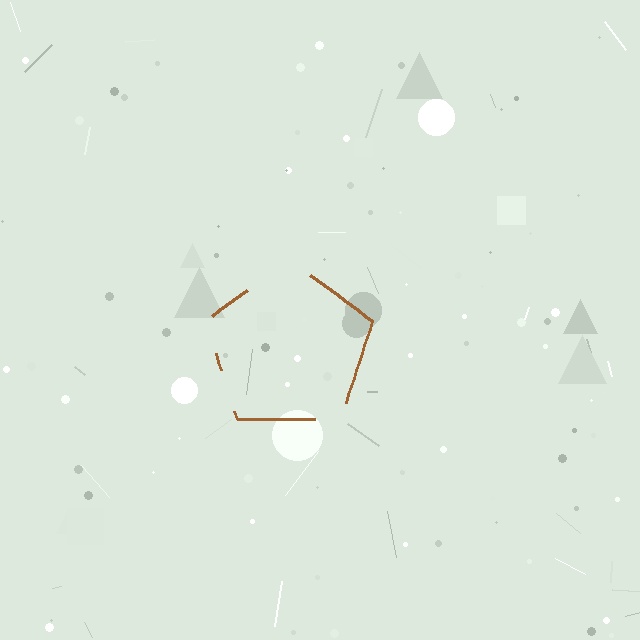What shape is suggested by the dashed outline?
The dashed outline suggests a pentagon.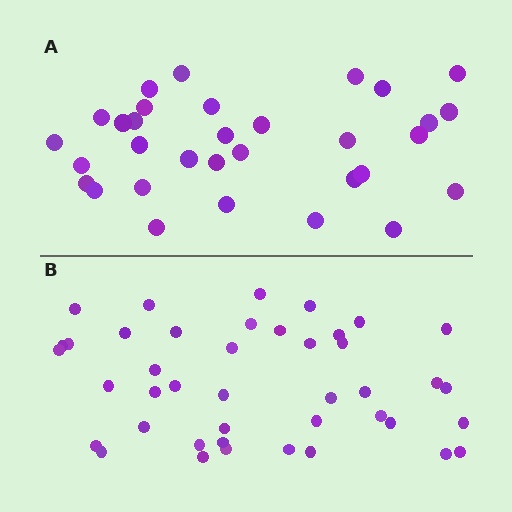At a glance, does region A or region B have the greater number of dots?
Region B (the bottom region) has more dots.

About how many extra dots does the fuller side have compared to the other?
Region B has roughly 10 or so more dots than region A.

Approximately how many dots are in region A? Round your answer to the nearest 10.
About 30 dots. (The exact count is 32, which rounds to 30.)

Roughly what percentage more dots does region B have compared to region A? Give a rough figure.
About 30% more.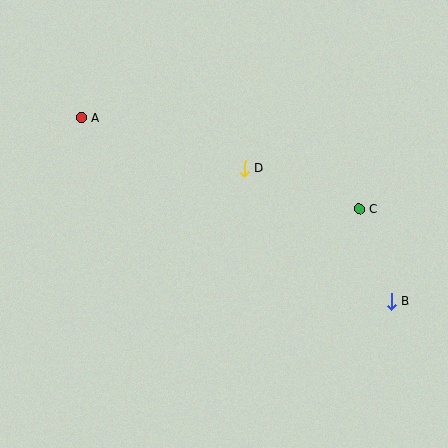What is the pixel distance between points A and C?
The distance between A and C is 292 pixels.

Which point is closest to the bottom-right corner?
Point B is closest to the bottom-right corner.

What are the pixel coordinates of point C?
Point C is at (359, 209).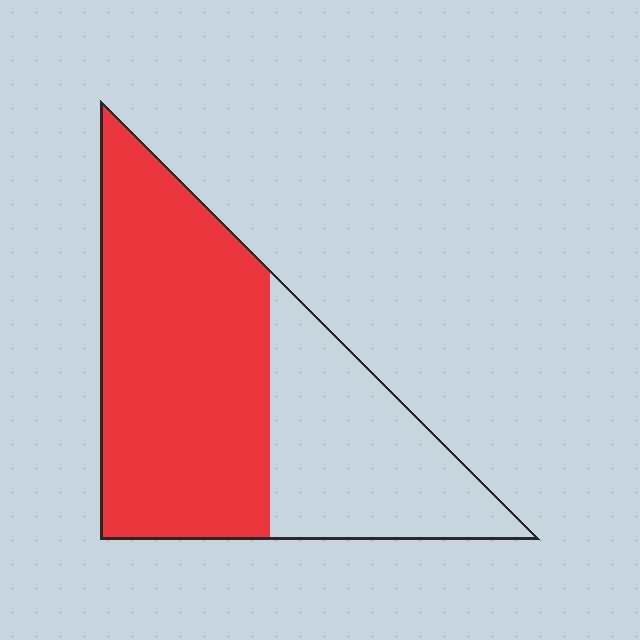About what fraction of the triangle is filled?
About five eighths (5/8).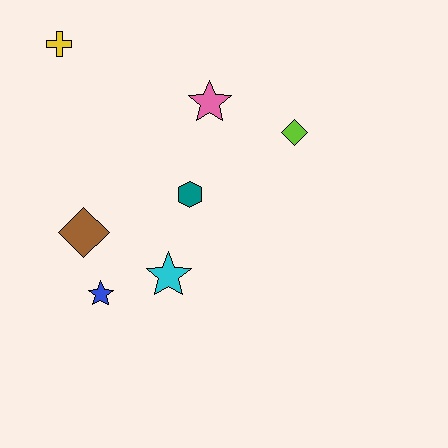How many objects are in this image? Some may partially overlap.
There are 7 objects.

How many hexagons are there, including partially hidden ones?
There is 1 hexagon.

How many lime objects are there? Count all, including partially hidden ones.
There is 1 lime object.